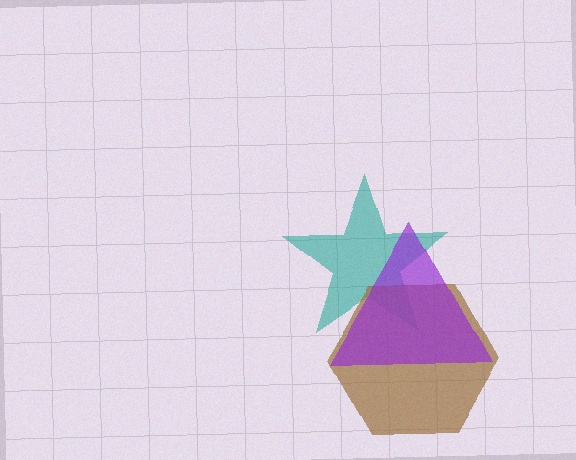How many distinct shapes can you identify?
There are 3 distinct shapes: a teal star, a brown hexagon, a purple triangle.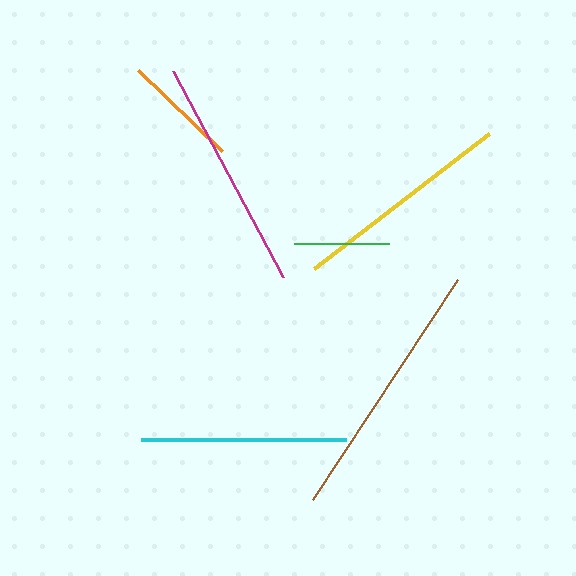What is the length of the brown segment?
The brown segment is approximately 264 pixels long.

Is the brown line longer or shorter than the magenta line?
The brown line is longer than the magenta line.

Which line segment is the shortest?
The green line is the shortest at approximately 95 pixels.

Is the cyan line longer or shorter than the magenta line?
The magenta line is longer than the cyan line.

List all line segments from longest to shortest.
From longest to shortest: brown, magenta, yellow, cyan, orange, green.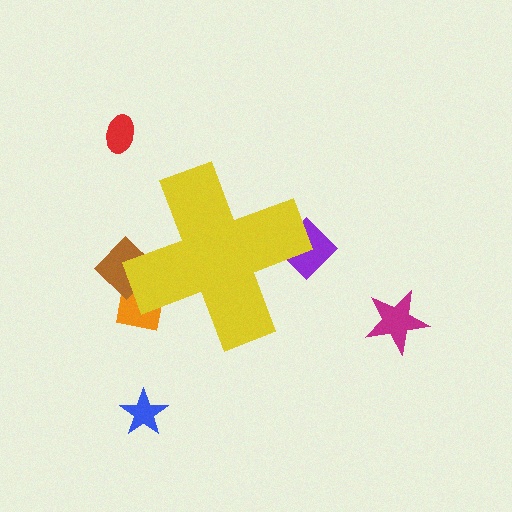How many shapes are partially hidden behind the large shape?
3 shapes are partially hidden.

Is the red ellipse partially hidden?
No, the red ellipse is fully visible.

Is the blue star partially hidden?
No, the blue star is fully visible.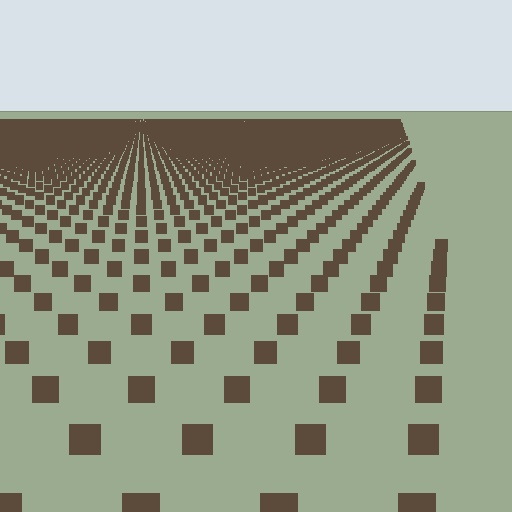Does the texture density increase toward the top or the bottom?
Density increases toward the top.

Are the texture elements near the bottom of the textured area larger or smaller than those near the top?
Larger. Near the bottom, elements are closer to the viewer and appear at a bigger on-screen size.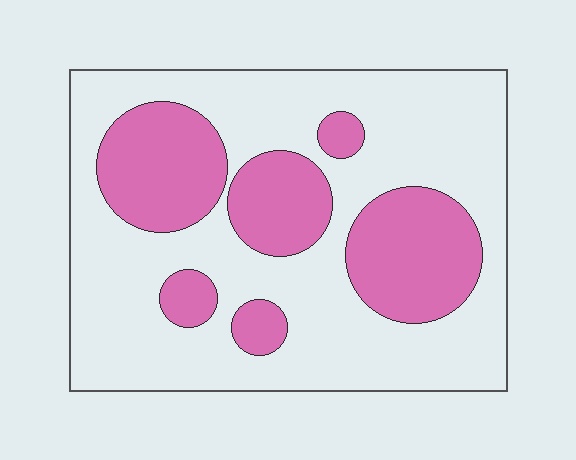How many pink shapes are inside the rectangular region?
6.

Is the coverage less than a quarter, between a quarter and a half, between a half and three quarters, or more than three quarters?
Between a quarter and a half.